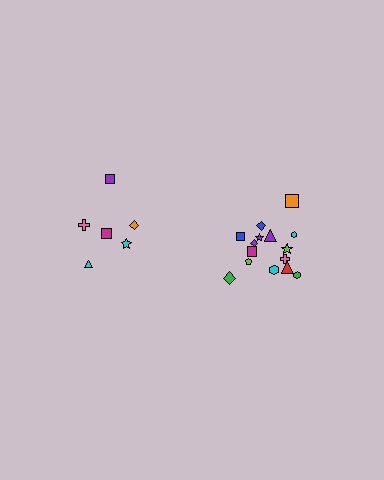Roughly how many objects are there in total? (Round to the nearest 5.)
Roughly 20 objects in total.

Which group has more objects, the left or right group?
The right group.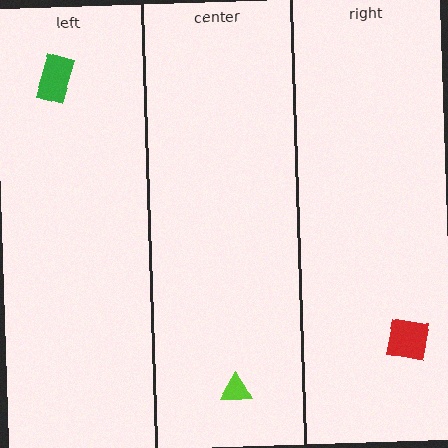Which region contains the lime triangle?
The center region.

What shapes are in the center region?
The lime triangle.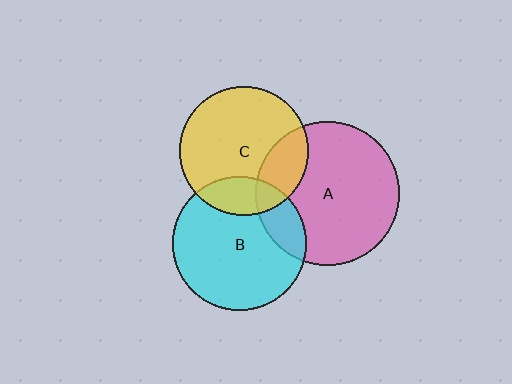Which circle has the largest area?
Circle A (pink).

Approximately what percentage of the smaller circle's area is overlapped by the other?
Approximately 25%.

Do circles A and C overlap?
Yes.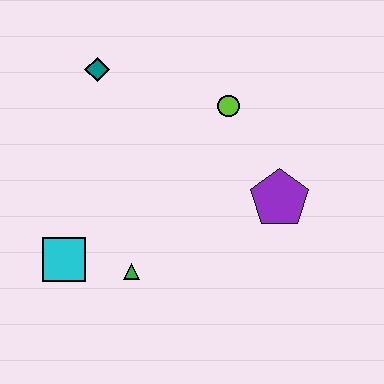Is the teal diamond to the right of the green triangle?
No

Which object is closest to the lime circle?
The purple pentagon is closest to the lime circle.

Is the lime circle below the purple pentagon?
No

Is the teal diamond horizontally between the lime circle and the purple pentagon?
No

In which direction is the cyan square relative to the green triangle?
The cyan square is to the left of the green triangle.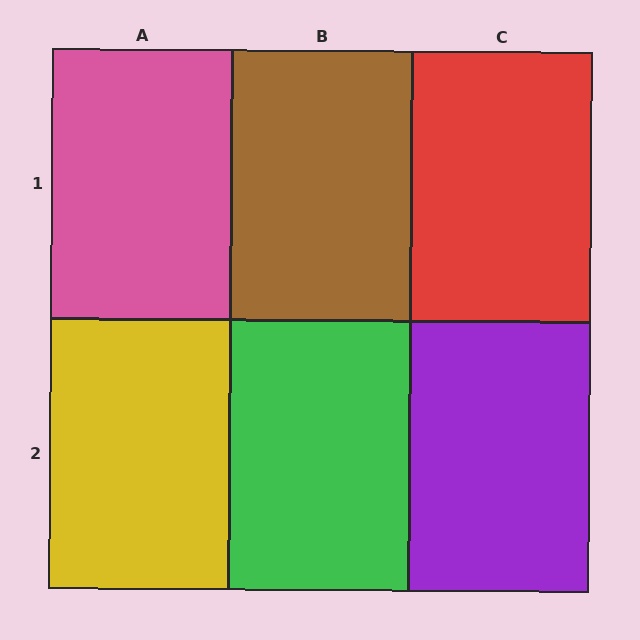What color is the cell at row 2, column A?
Yellow.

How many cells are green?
1 cell is green.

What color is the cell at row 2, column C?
Purple.